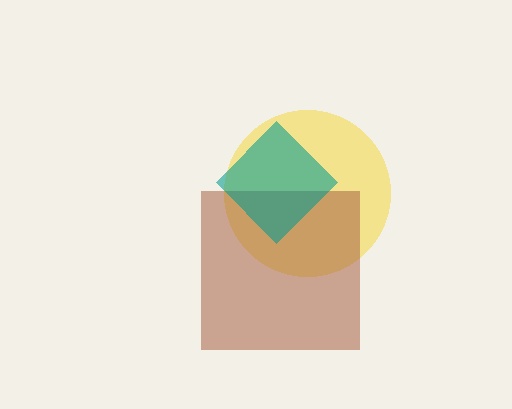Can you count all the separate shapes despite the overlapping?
Yes, there are 3 separate shapes.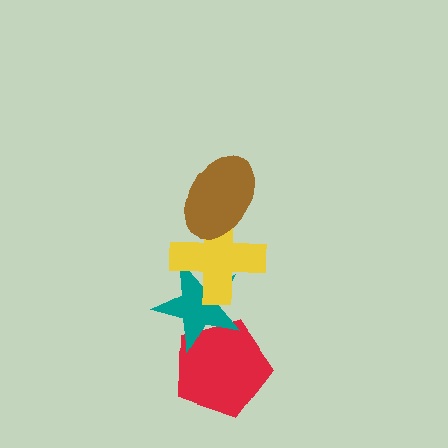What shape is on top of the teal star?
The yellow cross is on top of the teal star.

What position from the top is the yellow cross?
The yellow cross is 2nd from the top.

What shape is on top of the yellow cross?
The brown ellipse is on top of the yellow cross.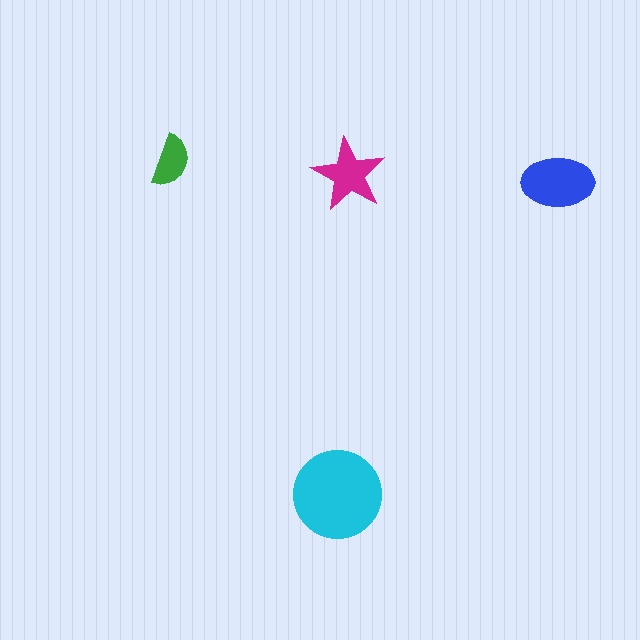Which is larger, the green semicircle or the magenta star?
The magenta star.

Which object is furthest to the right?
The blue ellipse is rightmost.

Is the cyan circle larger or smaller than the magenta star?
Larger.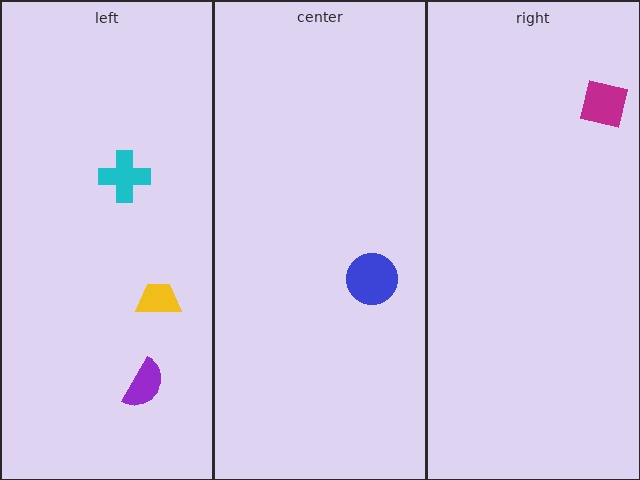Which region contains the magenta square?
The right region.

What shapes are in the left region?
The yellow trapezoid, the cyan cross, the purple semicircle.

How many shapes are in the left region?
3.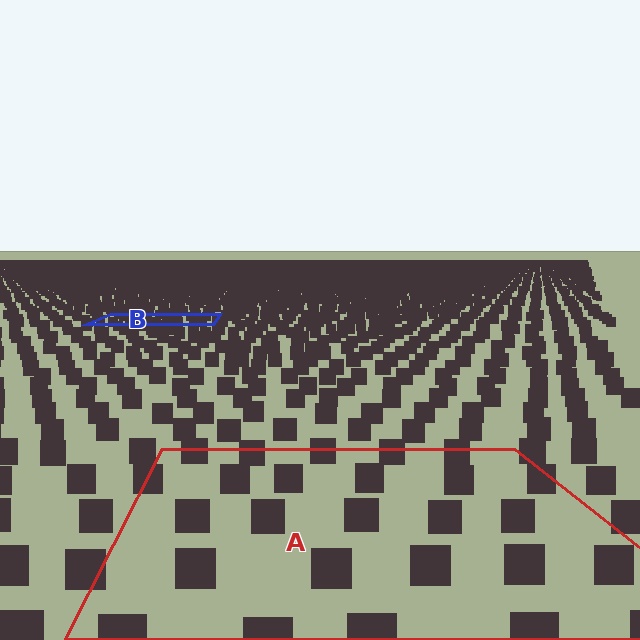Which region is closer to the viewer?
Region A is closer. The texture elements there are larger and more spread out.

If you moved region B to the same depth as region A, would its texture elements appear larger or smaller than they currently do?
They would appear larger. At a closer depth, the same texture elements are projected at a bigger on-screen size.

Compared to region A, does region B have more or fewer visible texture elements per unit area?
Region B has more texture elements per unit area — they are packed more densely because it is farther away.